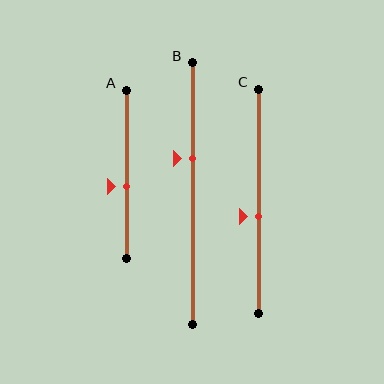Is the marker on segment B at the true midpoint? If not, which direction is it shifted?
No, the marker on segment B is shifted upward by about 13% of the segment length.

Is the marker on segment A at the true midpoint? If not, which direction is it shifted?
No, the marker on segment A is shifted downward by about 7% of the segment length.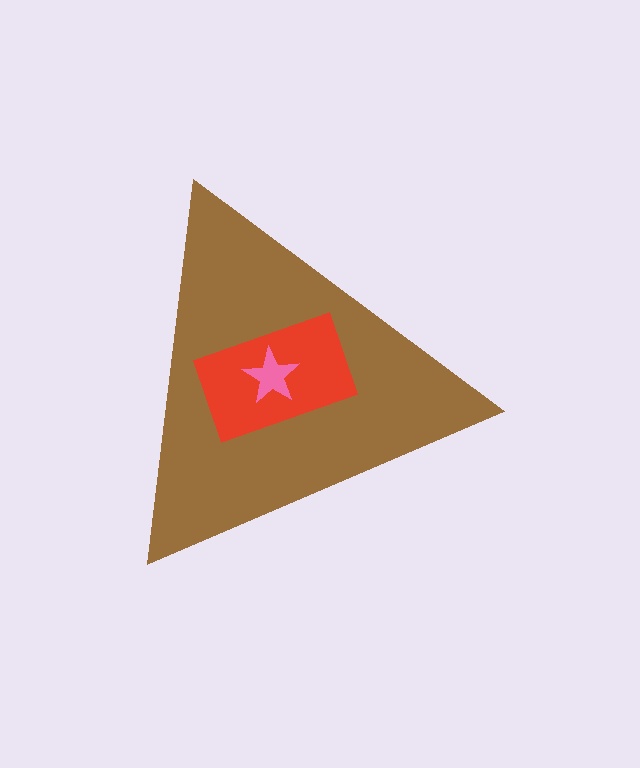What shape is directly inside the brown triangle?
The red rectangle.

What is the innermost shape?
The pink star.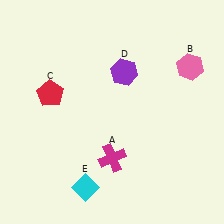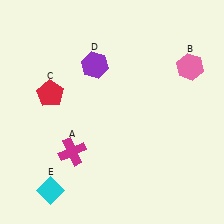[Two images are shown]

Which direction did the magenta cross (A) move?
The magenta cross (A) moved left.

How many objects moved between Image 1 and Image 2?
3 objects moved between the two images.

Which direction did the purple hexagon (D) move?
The purple hexagon (D) moved left.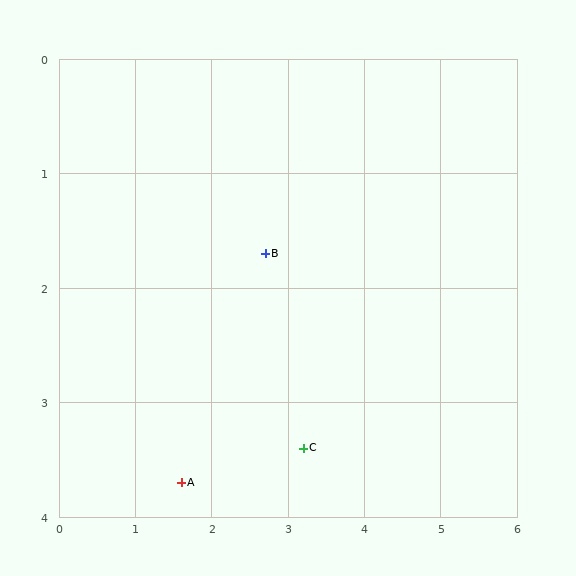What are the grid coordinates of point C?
Point C is at approximately (3.2, 3.4).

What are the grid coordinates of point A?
Point A is at approximately (1.6, 3.7).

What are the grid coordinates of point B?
Point B is at approximately (2.7, 1.7).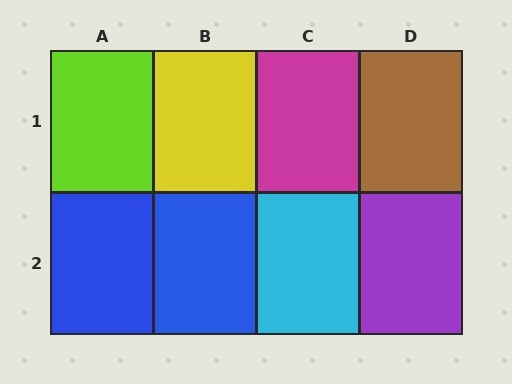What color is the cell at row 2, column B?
Blue.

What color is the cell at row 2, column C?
Cyan.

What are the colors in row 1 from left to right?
Lime, yellow, magenta, brown.